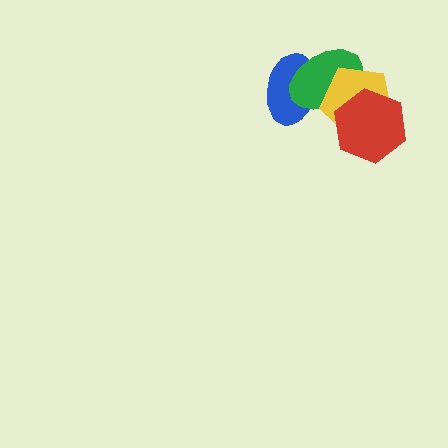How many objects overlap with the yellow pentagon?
3 objects overlap with the yellow pentagon.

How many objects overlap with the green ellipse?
3 objects overlap with the green ellipse.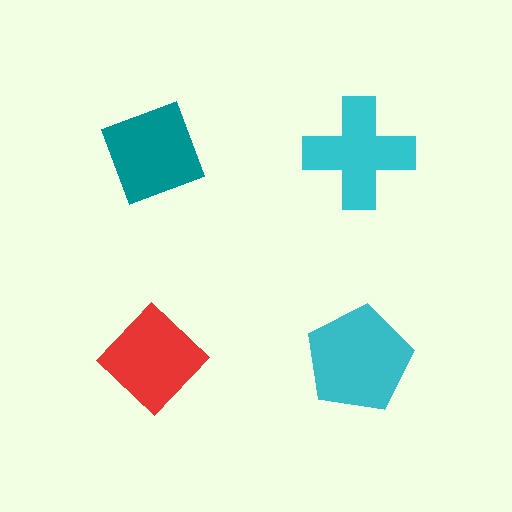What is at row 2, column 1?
A red diamond.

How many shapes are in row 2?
2 shapes.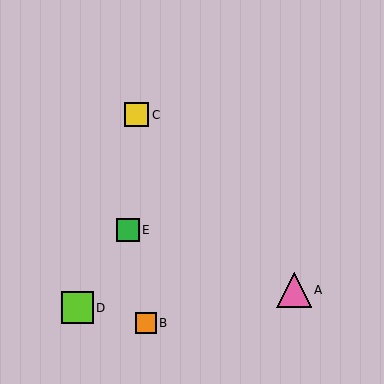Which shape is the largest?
The pink triangle (labeled A) is the largest.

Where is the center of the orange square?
The center of the orange square is at (146, 323).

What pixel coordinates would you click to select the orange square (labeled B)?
Click at (146, 323) to select the orange square B.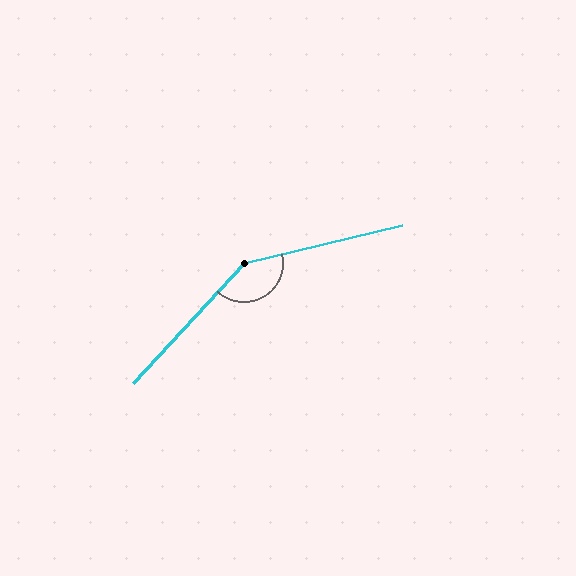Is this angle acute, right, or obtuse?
It is obtuse.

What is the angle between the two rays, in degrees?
Approximately 146 degrees.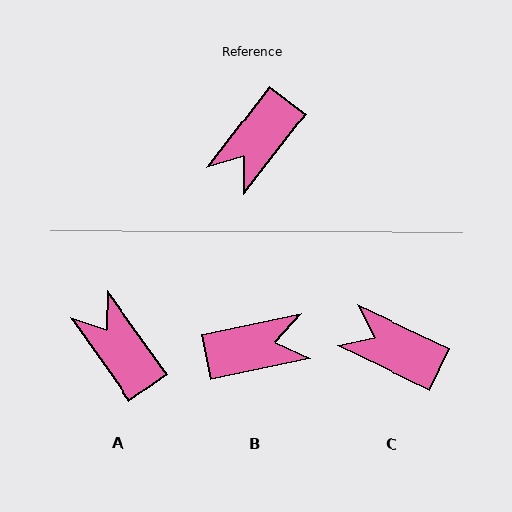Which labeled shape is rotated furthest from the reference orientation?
B, about 139 degrees away.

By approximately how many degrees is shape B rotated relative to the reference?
Approximately 139 degrees counter-clockwise.